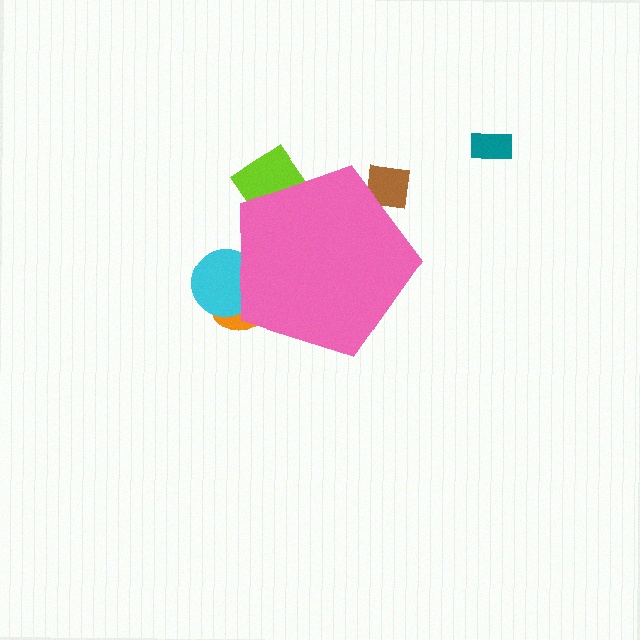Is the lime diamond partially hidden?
Yes, the lime diamond is partially hidden behind the pink pentagon.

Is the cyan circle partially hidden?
Yes, the cyan circle is partially hidden behind the pink pentagon.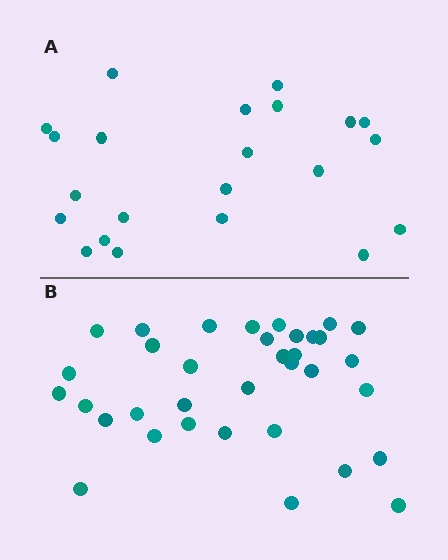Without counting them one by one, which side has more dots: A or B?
Region B (the bottom region) has more dots.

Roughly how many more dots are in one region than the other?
Region B has approximately 15 more dots than region A.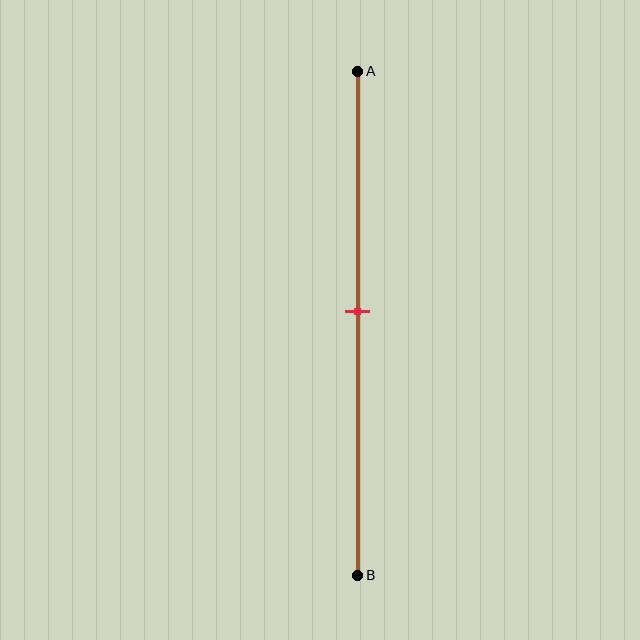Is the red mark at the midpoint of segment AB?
Yes, the mark is approximately at the midpoint.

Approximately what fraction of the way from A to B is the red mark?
The red mark is approximately 50% of the way from A to B.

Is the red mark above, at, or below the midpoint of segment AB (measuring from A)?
The red mark is approximately at the midpoint of segment AB.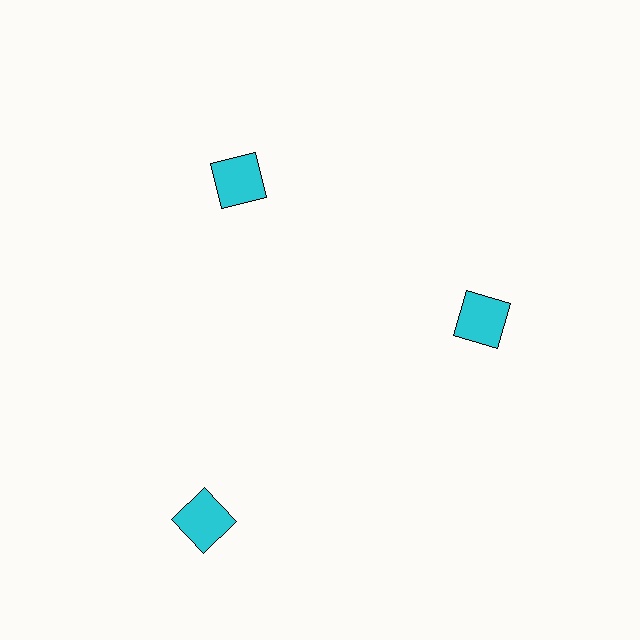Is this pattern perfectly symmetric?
No. The 3 cyan squares are arranged in a ring, but one element near the 7 o'clock position is pushed outward from the center, breaking the 3-fold rotational symmetry.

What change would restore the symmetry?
The symmetry would be restored by moving it inward, back onto the ring so that all 3 squares sit at equal angles and equal distance from the center.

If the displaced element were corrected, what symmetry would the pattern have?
It would have 3-fold rotational symmetry — the pattern would map onto itself every 120 degrees.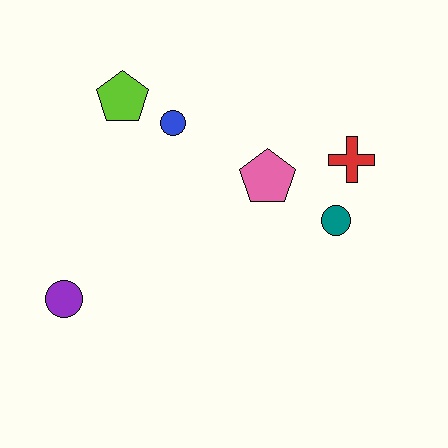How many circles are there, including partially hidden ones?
There are 3 circles.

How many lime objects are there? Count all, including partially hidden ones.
There is 1 lime object.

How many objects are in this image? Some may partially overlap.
There are 6 objects.